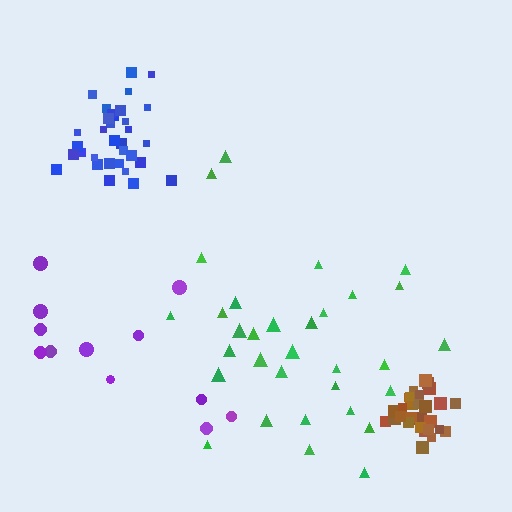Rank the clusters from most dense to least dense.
brown, blue, green, purple.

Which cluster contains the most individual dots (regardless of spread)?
Blue (33).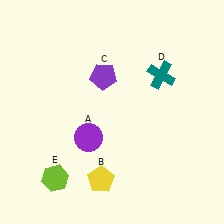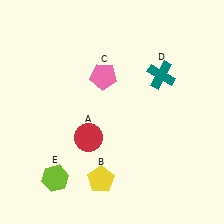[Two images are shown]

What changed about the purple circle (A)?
In Image 1, A is purple. In Image 2, it changed to red.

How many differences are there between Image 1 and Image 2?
There are 2 differences between the two images.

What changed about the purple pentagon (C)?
In Image 1, C is purple. In Image 2, it changed to pink.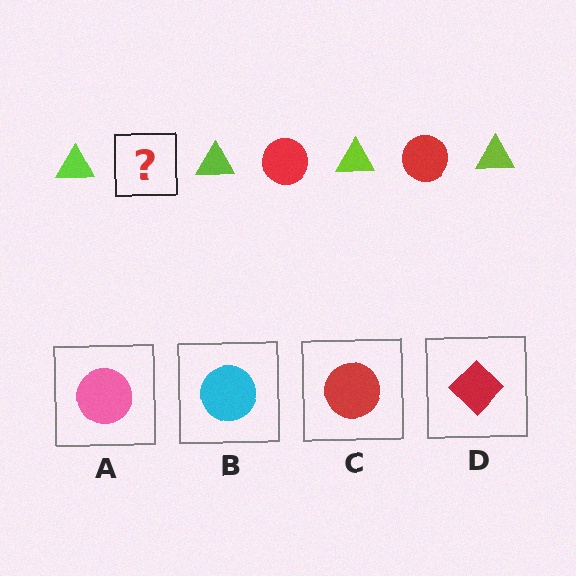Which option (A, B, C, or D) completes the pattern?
C.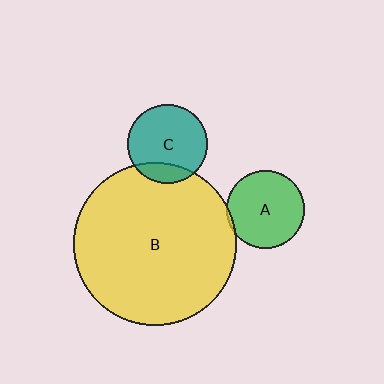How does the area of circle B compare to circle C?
Approximately 4.2 times.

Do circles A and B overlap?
Yes.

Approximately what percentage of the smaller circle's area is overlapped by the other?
Approximately 5%.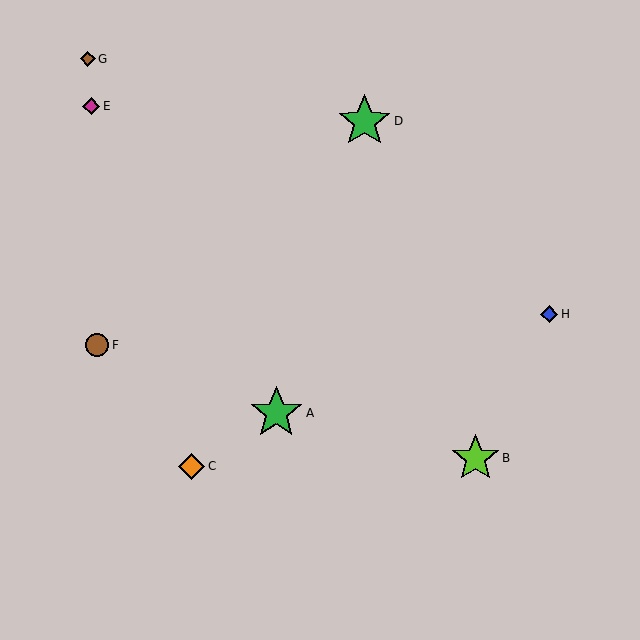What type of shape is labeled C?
Shape C is an orange diamond.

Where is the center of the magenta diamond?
The center of the magenta diamond is at (91, 106).